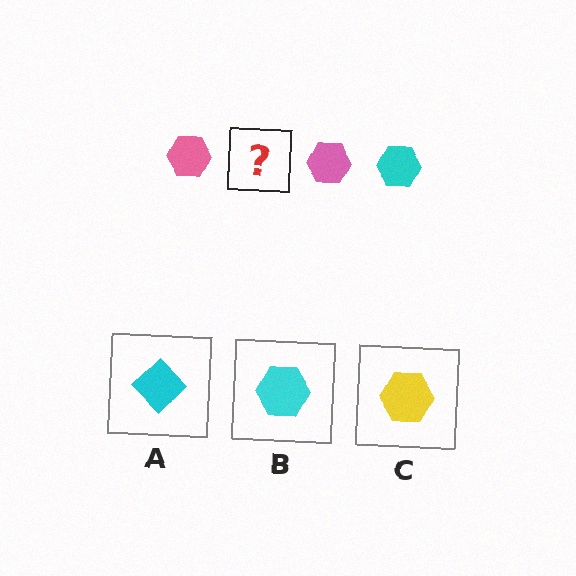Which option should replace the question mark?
Option B.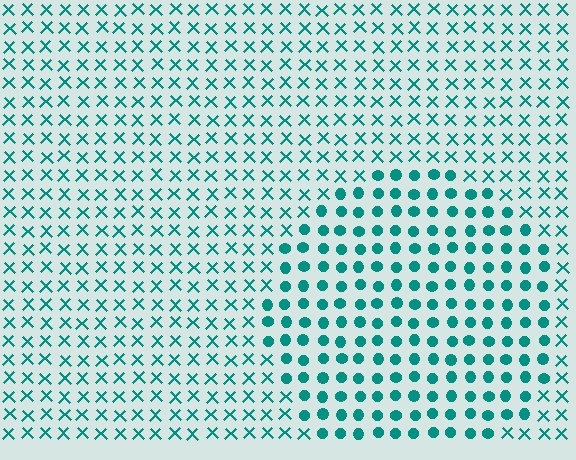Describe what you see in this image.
The image is filled with small teal elements arranged in a uniform grid. A circle-shaped region contains circles, while the surrounding area contains X marks. The boundary is defined purely by the change in element shape.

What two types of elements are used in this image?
The image uses circles inside the circle region and X marks outside it.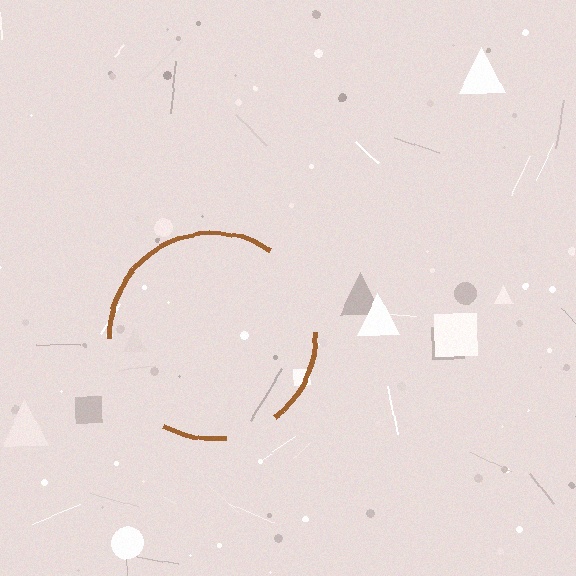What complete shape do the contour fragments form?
The contour fragments form a circle.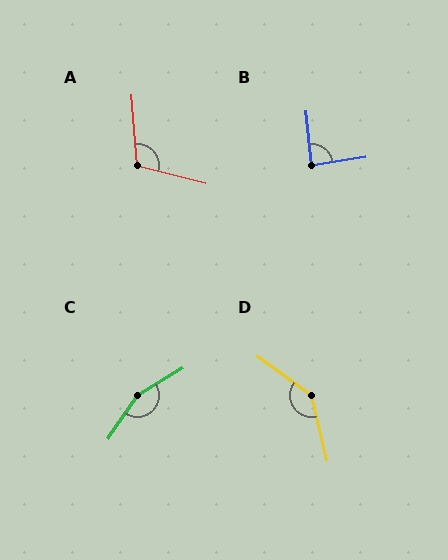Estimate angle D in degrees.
Approximately 139 degrees.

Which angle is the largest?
C, at approximately 156 degrees.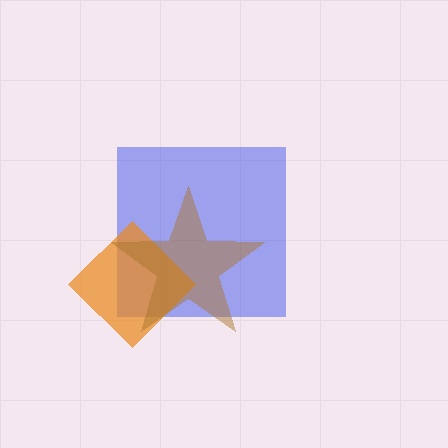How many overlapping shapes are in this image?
There are 3 overlapping shapes in the image.